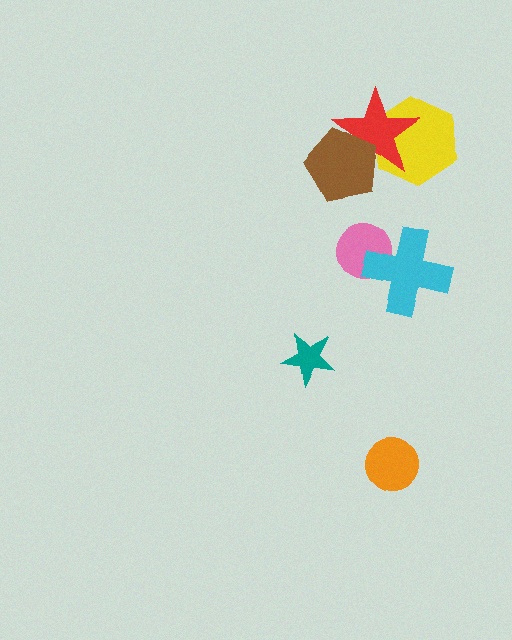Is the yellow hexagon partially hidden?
Yes, it is partially covered by another shape.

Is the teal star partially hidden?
No, no other shape covers it.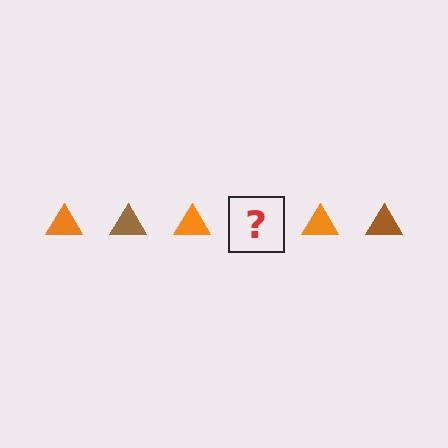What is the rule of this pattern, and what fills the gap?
The rule is that the pattern cycles through orange, brown triangles. The gap should be filled with a brown triangle.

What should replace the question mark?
The question mark should be replaced with a brown triangle.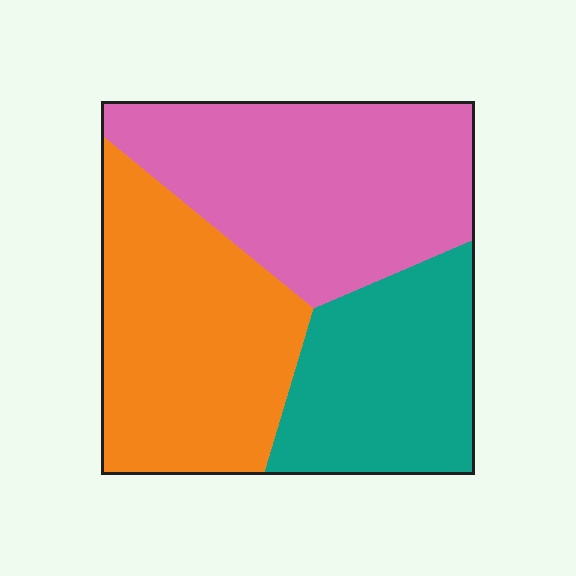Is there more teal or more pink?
Pink.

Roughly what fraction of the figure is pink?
Pink covers about 40% of the figure.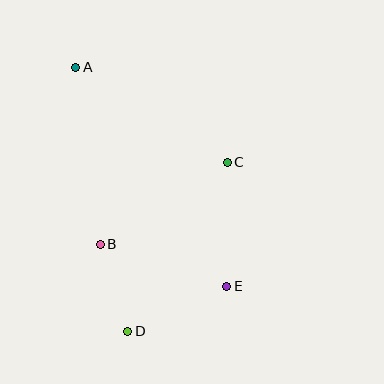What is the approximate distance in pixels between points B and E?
The distance between B and E is approximately 133 pixels.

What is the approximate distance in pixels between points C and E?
The distance between C and E is approximately 124 pixels.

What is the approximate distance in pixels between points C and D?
The distance between C and D is approximately 196 pixels.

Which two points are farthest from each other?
Points A and D are farthest from each other.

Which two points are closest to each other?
Points B and D are closest to each other.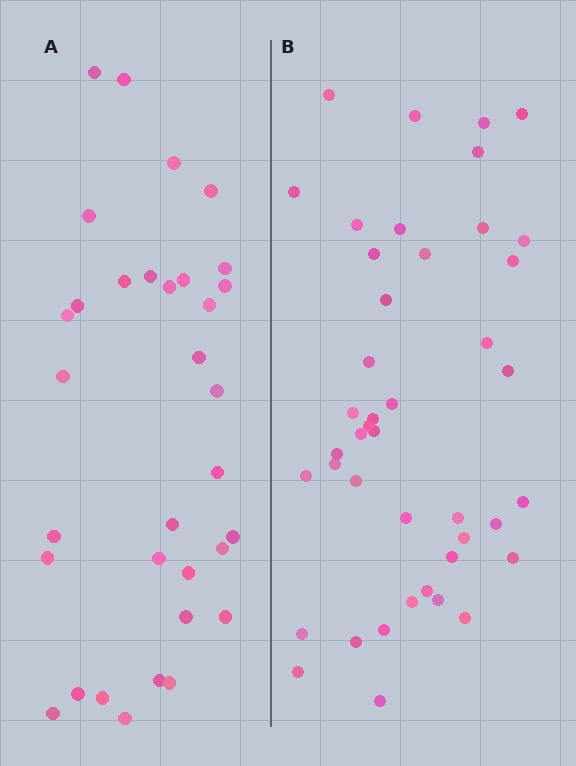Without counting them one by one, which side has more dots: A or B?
Region B (the right region) has more dots.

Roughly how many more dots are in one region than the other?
Region B has roughly 10 or so more dots than region A.